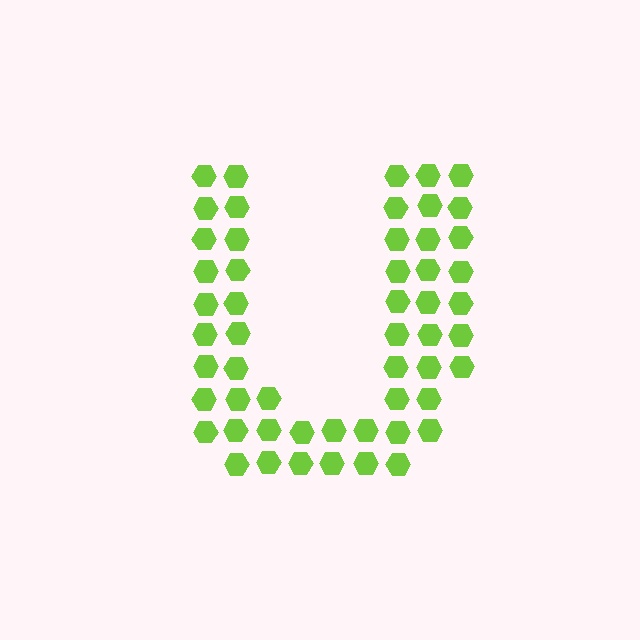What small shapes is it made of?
It is made of small hexagons.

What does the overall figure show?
The overall figure shows the letter U.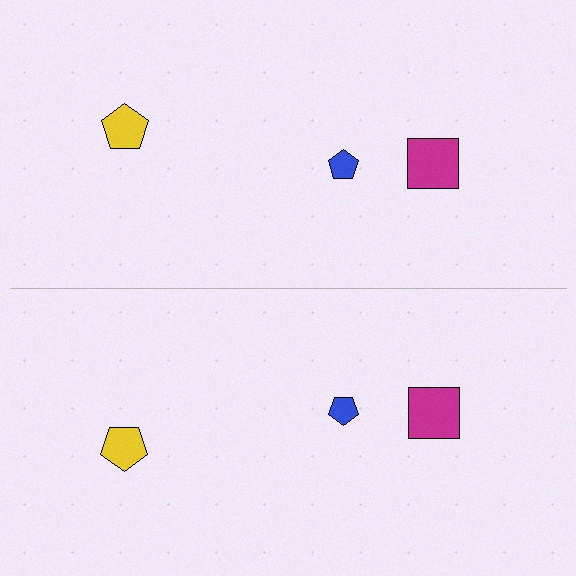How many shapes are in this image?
There are 6 shapes in this image.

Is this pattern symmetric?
Yes, this pattern has bilateral (reflection) symmetry.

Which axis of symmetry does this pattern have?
The pattern has a horizontal axis of symmetry running through the center of the image.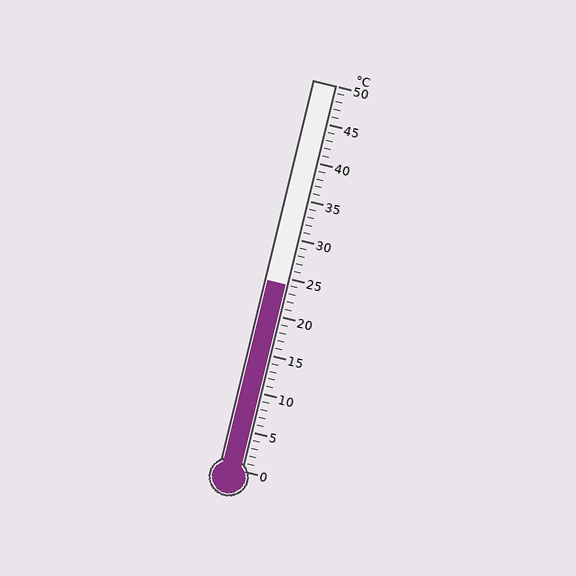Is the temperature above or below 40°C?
The temperature is below 40°C.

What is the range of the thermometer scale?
The thermometer scale ranges from 0°C to 50°C.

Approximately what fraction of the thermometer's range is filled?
The thermometer is filled to approximately 50% of its range.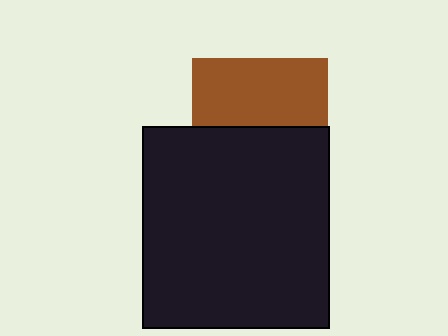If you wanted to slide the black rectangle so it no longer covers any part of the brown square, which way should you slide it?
Slide it down — that is the most direct way to separate the two shapes.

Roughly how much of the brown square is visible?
About half of it is visible (roughly 50%).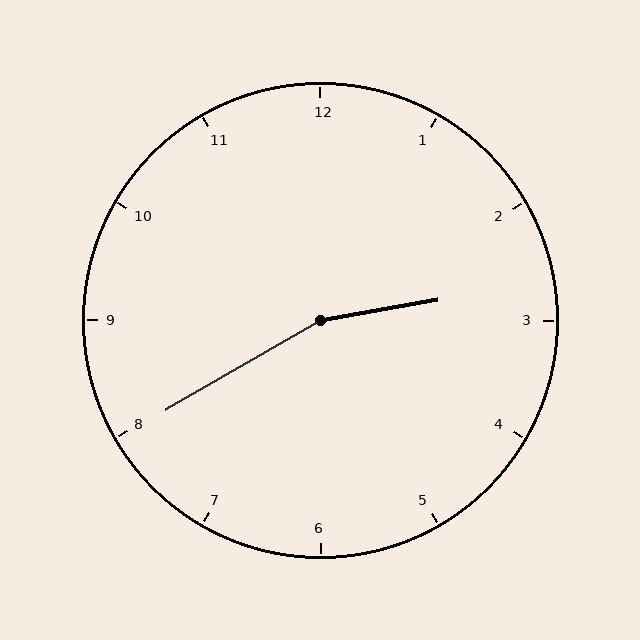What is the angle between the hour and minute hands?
Approximately 160 degrees.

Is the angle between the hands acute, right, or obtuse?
It is obtuse.